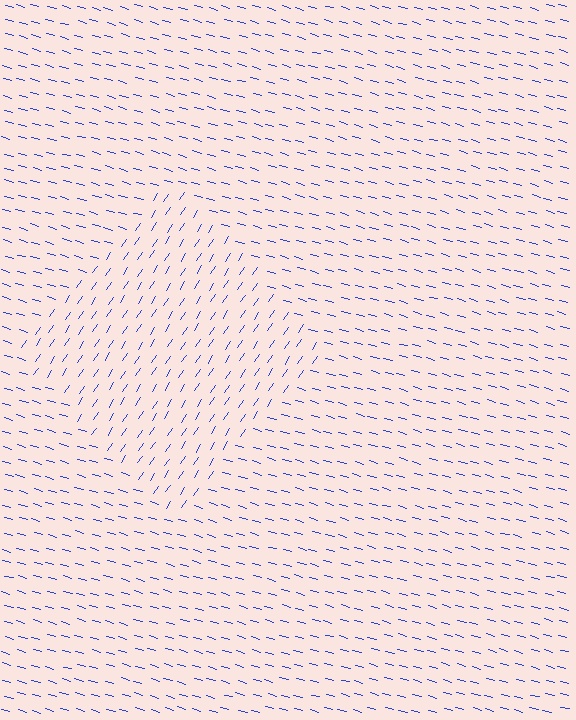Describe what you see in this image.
The image is filled with small blue line segments. A diamond region in the image has lines oriented differently from the surrounding lines, creating a visible texture boundary.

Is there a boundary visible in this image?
Yes, there is a texture boundary formed by a change in line orientation.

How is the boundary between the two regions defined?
The boundary is defined purely by a change in line orientation (approximately 72 degrees difference). All lines are the same color and thickness.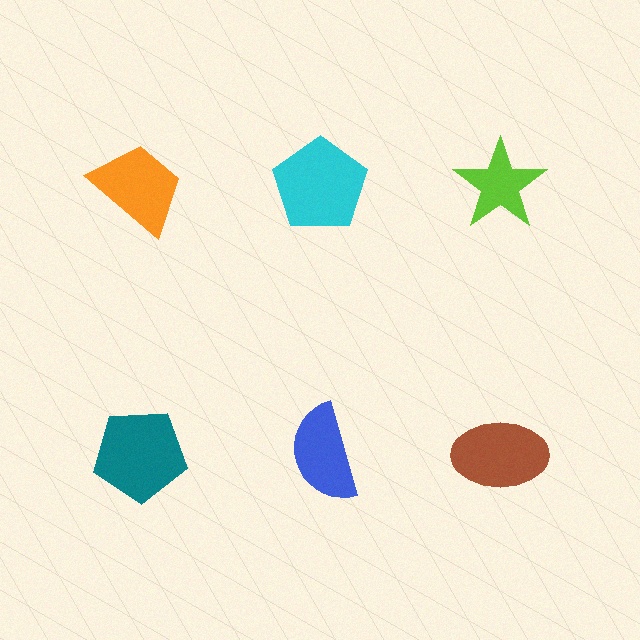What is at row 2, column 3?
A brown ellipse.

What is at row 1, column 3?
A lime star.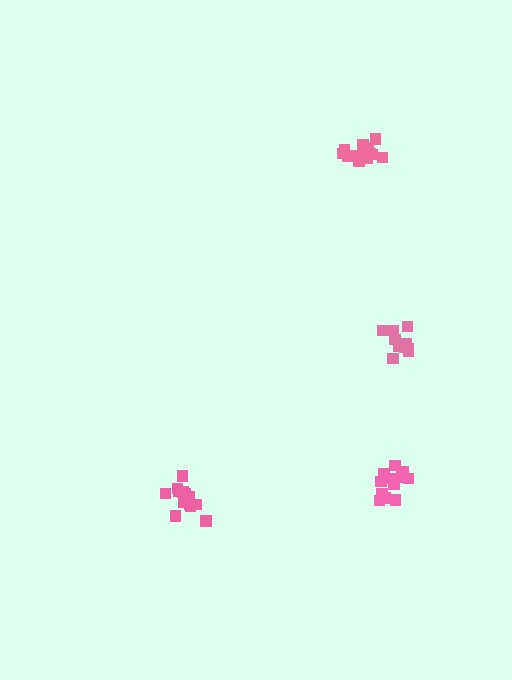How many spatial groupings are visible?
There are 4 spatial groupings.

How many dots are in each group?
Group 1: 12 dots, Group 2: 13 dots, Group 3: 14 dots, Group 4: 10 dots (49 total).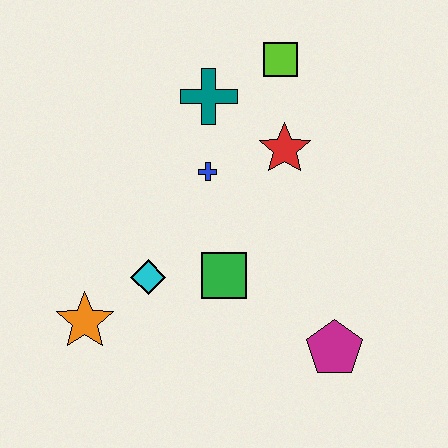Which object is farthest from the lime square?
The orange star is farthest from the lime square.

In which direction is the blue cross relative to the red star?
The blue cross is to the left of the red star.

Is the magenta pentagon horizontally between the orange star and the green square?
No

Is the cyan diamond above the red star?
No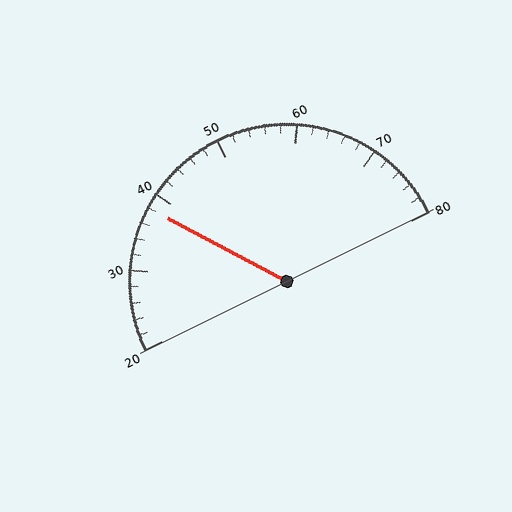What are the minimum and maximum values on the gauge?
The gauge ranges from 20 to 80.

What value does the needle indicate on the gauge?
The needle indicates approximately 38.